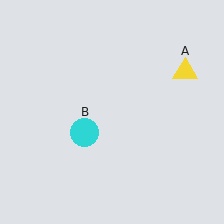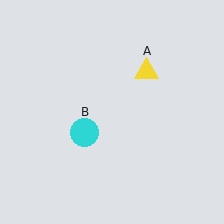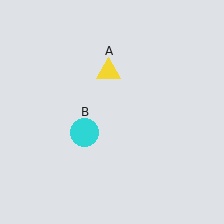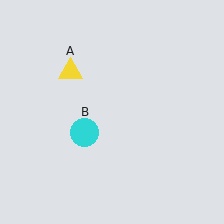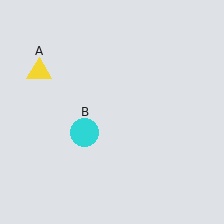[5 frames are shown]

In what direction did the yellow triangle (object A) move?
The yellow triangle (object A) moved left.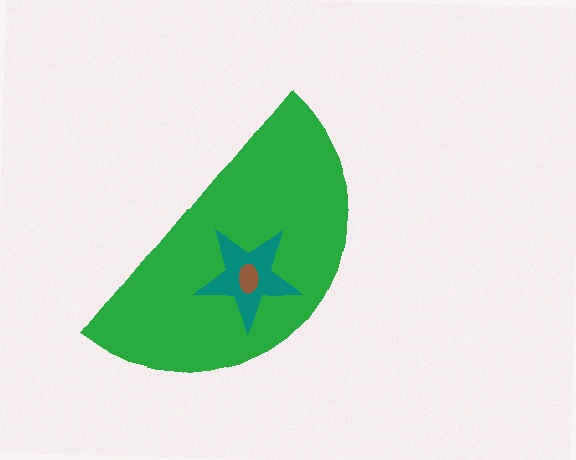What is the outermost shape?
The green semicircle.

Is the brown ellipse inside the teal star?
Yes.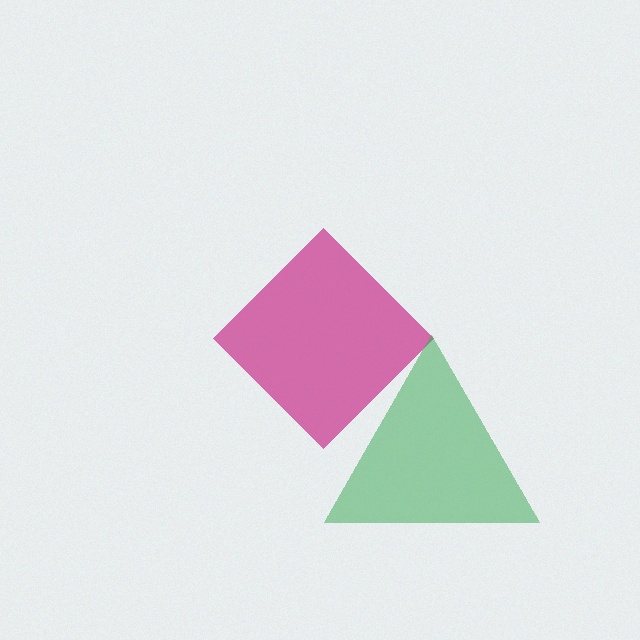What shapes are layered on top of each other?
The layered shapes are: a magenta diamond, a green triangle.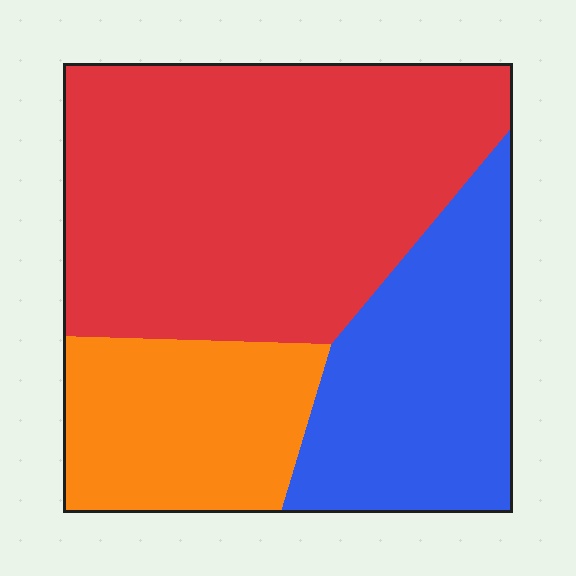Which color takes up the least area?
Orange, at roughly 20%.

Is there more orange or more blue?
Blue.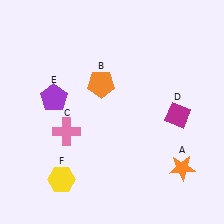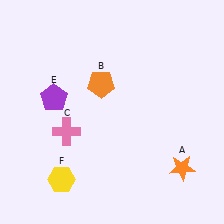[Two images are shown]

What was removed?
The magenta diamond (D) was removed in Image 2.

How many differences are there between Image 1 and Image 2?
There is 1 difference between the two images.